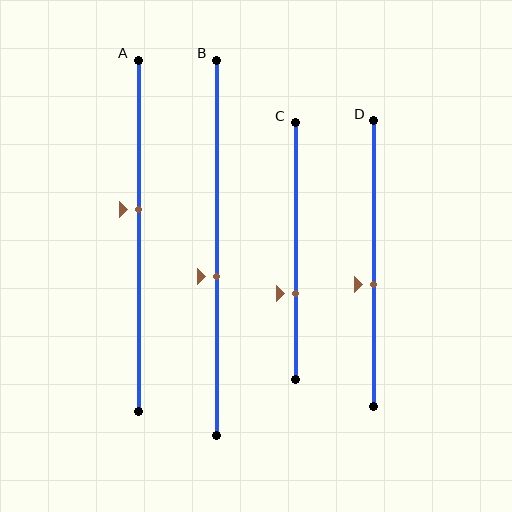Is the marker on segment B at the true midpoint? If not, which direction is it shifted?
No, the marker on segment B is shifted downward by about 8% of the segment length.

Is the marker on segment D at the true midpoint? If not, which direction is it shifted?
No, the marker on segment D is shifted downward by about 8% of the segment length.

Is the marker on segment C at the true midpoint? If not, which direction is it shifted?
No, the marker on segment C is shifted downward by about 17% of the segment length.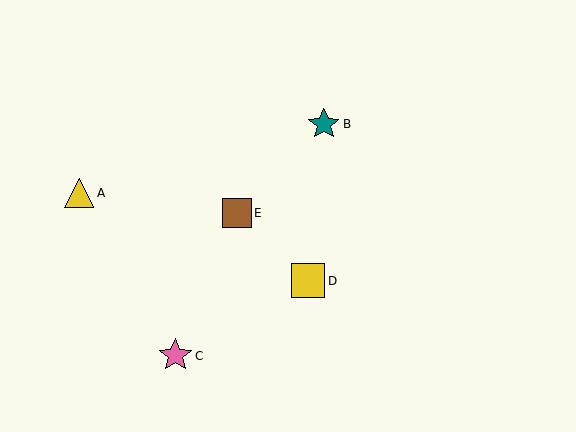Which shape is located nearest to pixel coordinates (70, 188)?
The yellow triangle (labeled A) at (79, 193) is nearest to that location.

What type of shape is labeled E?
Shape E is a brown square.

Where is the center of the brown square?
The center of the brown square is at (237, 213).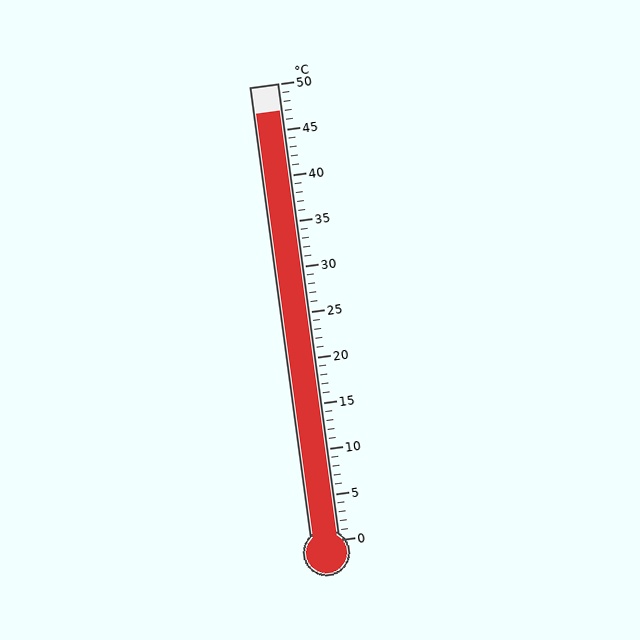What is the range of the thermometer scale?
The thermometer scale ranges from 0°C to 50°C.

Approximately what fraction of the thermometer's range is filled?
The thermometer is filled to approximately 95% of its range.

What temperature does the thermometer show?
The thermometer shows approximately 47°C.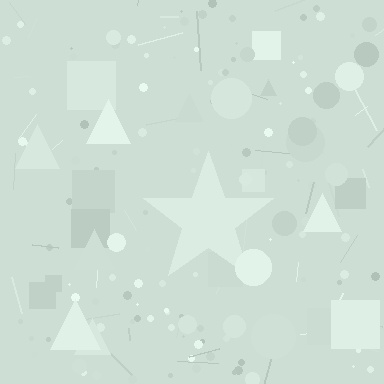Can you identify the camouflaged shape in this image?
The camouflaged shape is a star.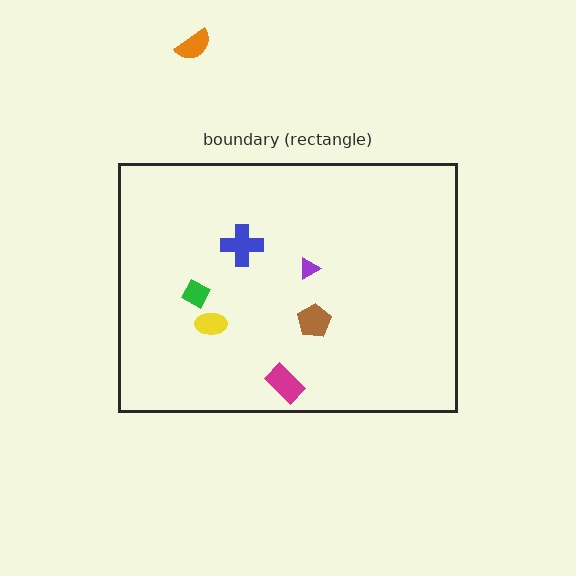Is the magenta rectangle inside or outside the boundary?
Inside.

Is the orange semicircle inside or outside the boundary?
Outside.